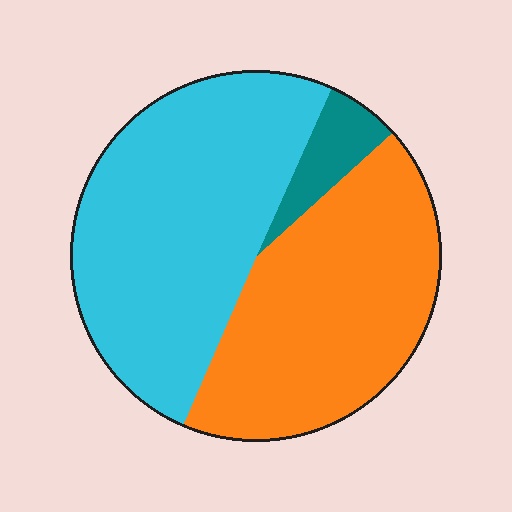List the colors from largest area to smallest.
From largest to smallest: cyan, orange, teal.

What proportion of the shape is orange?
Orange takes up between a third and a half of the shape.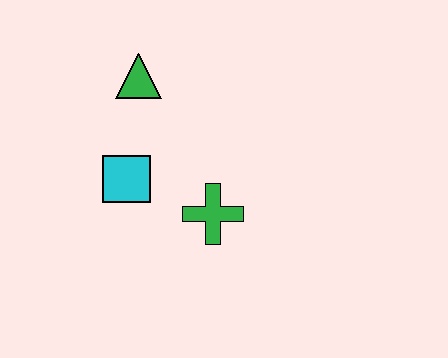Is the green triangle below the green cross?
No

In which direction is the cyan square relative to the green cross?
The cyan square is to the left of the green cross.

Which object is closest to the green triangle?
The cyan square is closest to the green triangle.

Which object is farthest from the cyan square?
The green triangle is farthest from the cyan square.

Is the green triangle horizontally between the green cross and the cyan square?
Yes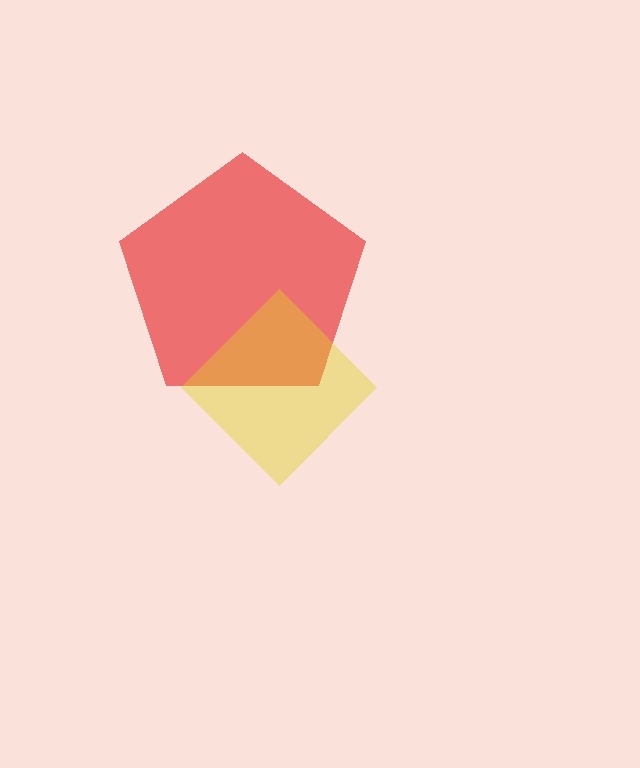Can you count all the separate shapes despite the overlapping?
Yes, there are 2 separate shapes.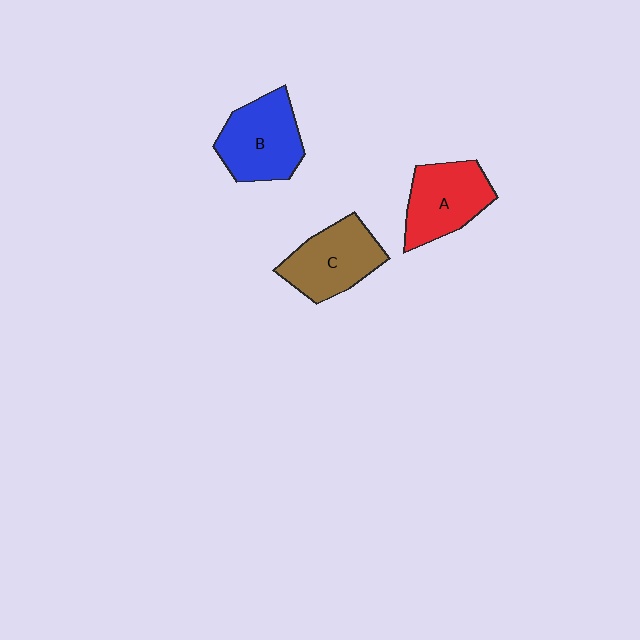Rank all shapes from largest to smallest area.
From largest to smallest: B (blue), C (brown), A (red).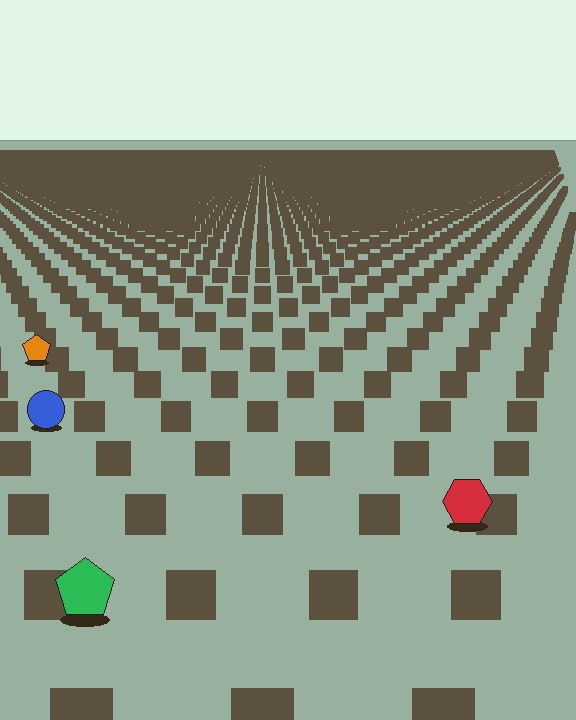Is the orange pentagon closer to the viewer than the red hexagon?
No. The red hexagon is closer — you can tell from the texture gradient: the ground texture is coarser near it.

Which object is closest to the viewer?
The green pentagon is closest. The texture marks near it are larger and more spread out.